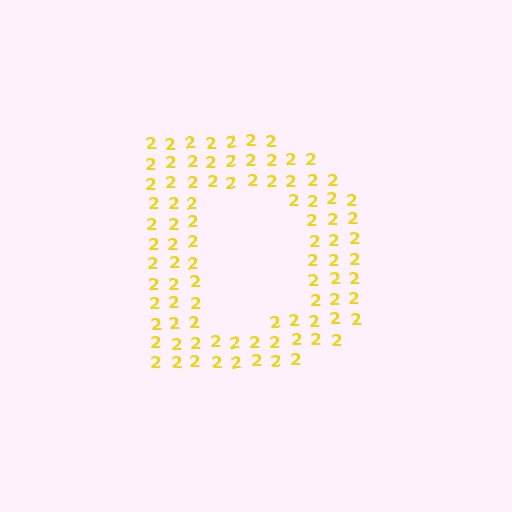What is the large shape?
The large shape is the letter D.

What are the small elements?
The small elements are digit 2's.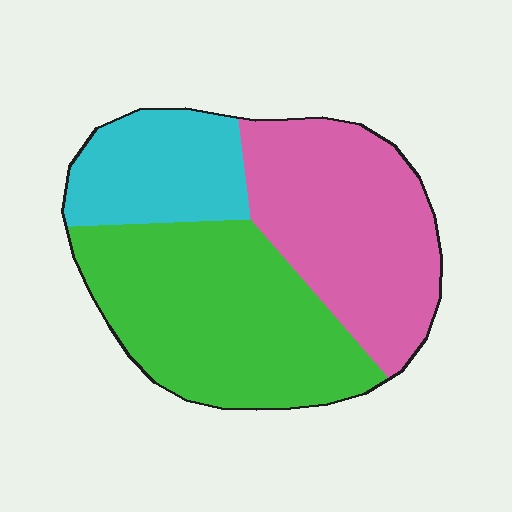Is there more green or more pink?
Green.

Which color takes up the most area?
Green, at roughly 45%.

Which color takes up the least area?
Cyan, at roughly 20%.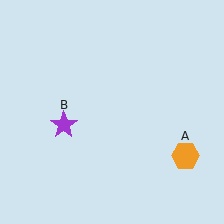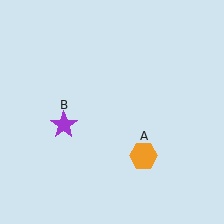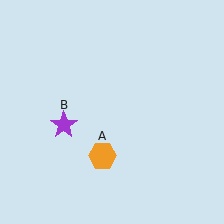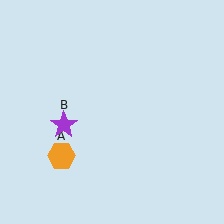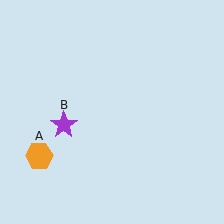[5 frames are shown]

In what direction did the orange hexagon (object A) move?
The orange hexagon (object A) moved left.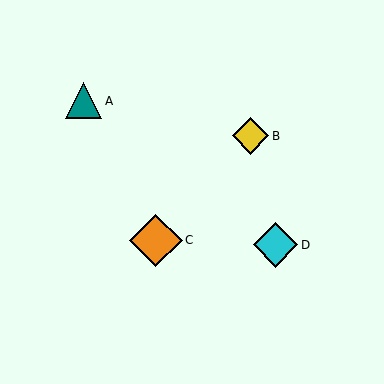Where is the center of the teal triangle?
The center of the teal triangle is at (84, 101).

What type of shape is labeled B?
Shape B is a yellow diamond.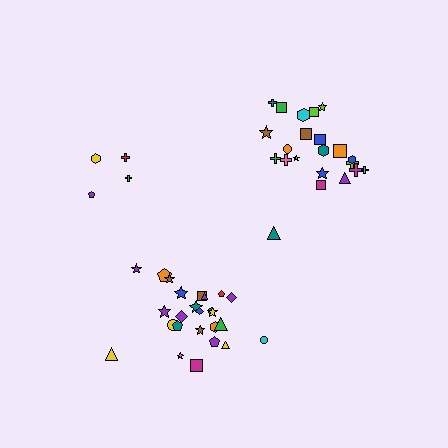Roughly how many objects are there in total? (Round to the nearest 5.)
Roughly 50 objects in total.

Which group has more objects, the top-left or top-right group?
The top-right group.